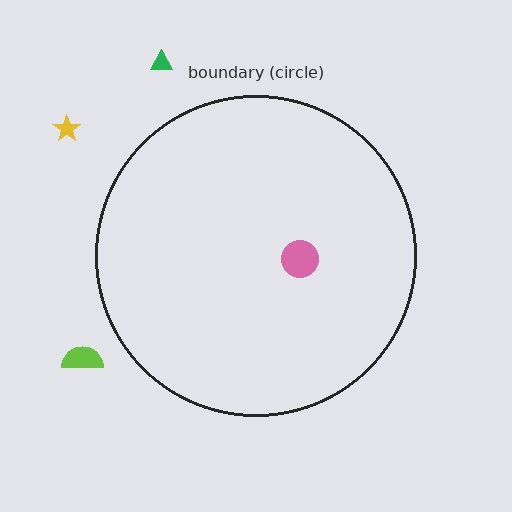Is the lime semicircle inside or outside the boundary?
Outside.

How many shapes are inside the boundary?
1 inside, 3 outside.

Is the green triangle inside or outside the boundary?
Outside.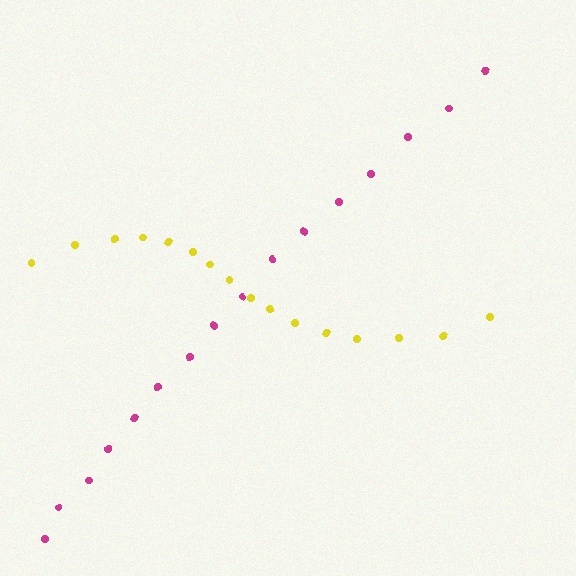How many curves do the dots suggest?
There are 2 distinct paths.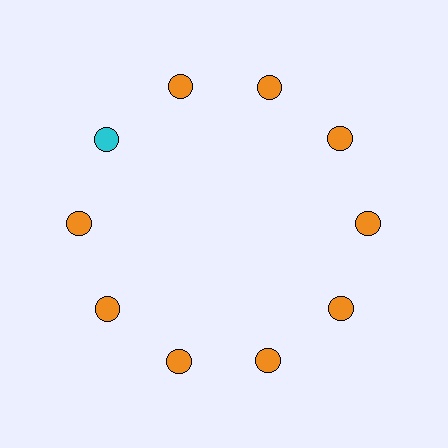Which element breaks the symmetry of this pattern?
The cyan circle at roughly the 10 o'clock position breaks the symmetry. All other shapes are orange circles.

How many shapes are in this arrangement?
There are 10 shapes arranged in a ring pattern.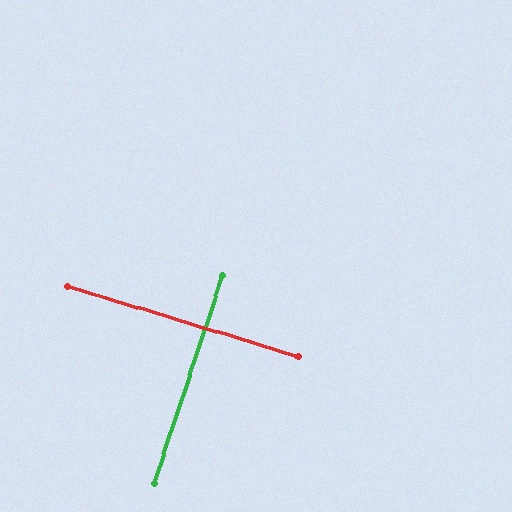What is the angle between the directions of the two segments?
Approximately 89 degrees.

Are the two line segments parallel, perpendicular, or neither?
Perpendicular — they meet at approximately 89°.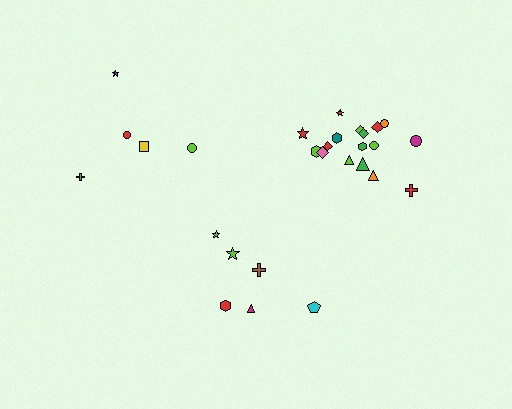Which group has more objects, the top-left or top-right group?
The top-right group.